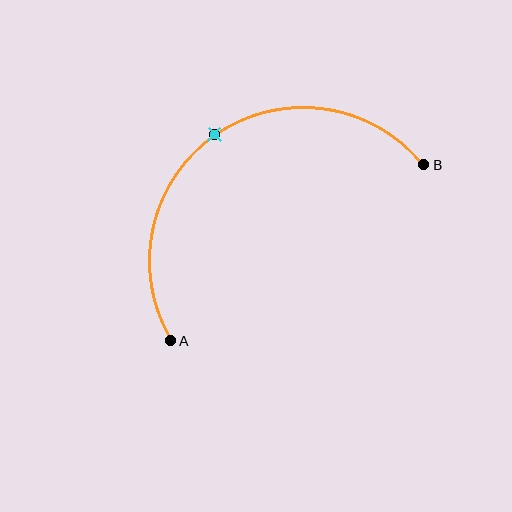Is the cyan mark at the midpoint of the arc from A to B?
Yes. The cyan mark lies on the arc at equal arc-length from both A and B — it is the arc midpoint.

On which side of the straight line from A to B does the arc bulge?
The arc bulges above and to the left of the straight line connecting A and B.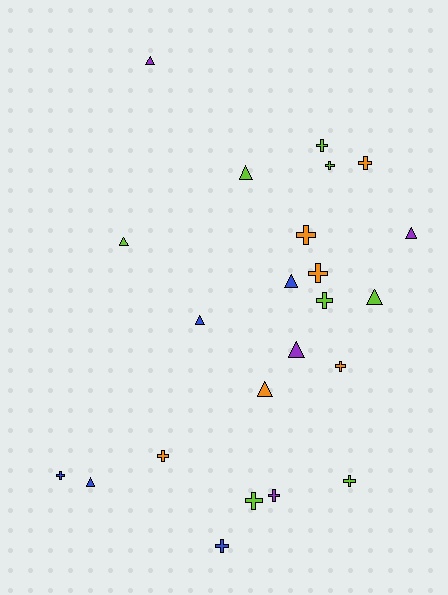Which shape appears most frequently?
Cross, with 13 objects.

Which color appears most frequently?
Lime, with 8 objects.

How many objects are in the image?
There are 23 objects.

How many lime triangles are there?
There are 3 lime triangles.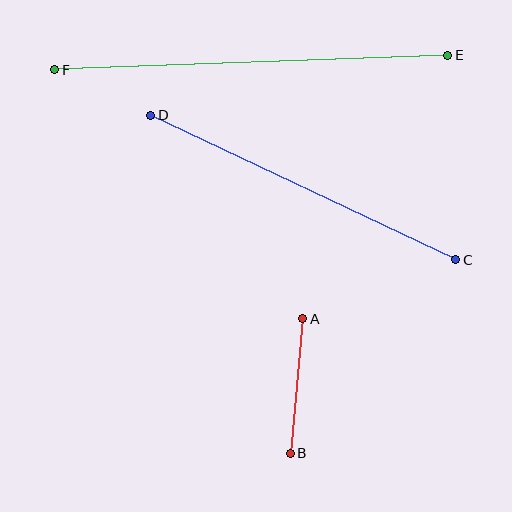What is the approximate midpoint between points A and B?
The midpoint is at approximately (296, 386) pixels.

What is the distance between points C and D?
The distance is approximately 338 pixels.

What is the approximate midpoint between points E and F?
The midpoint is at approximately (251, 62) pixels.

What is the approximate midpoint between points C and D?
The midpoint is at approximately (303, 187) pixels.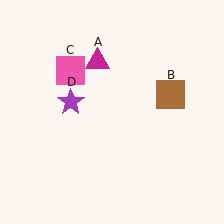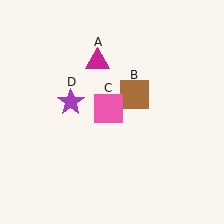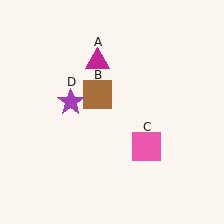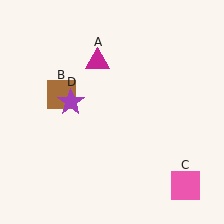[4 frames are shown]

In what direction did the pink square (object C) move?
The pink square (object C) moved down and to the right.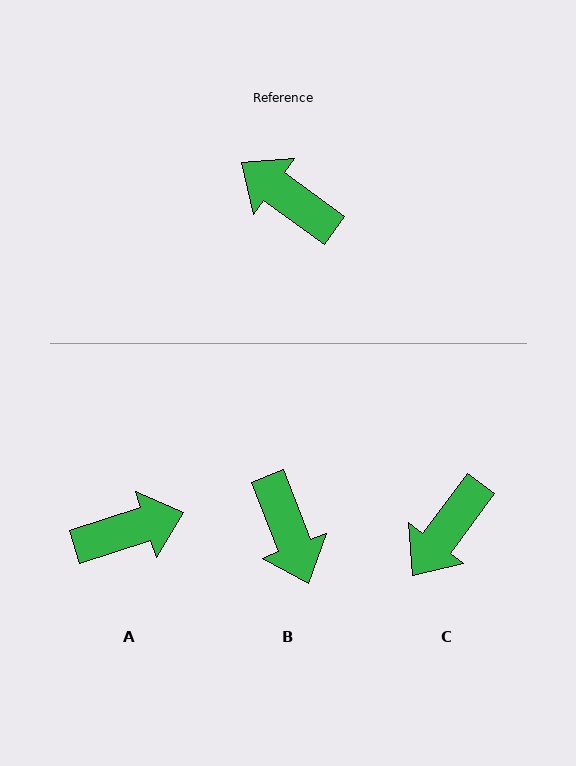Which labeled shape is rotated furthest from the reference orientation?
B, about 147 degrees away.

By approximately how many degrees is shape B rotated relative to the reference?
Approximately 147 degrees counter-clockwise.